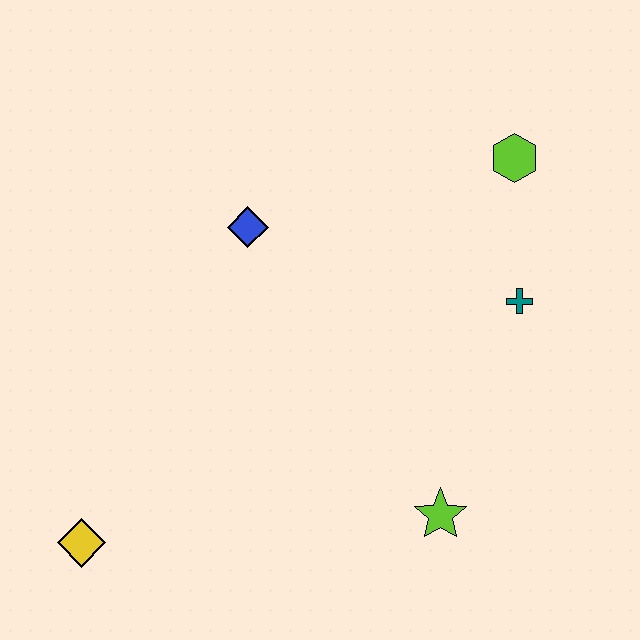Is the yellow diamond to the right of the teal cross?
No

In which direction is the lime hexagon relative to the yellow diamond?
The lime hexagon is to the right of the yellow diamond.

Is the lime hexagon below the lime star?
No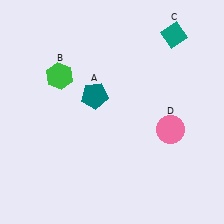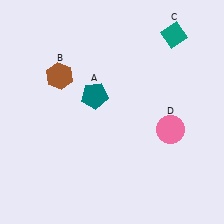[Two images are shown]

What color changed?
The hexagon (B) changed from green in Image 1 to brown in Image 2.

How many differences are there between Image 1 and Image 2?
There is 1 difference between the two images.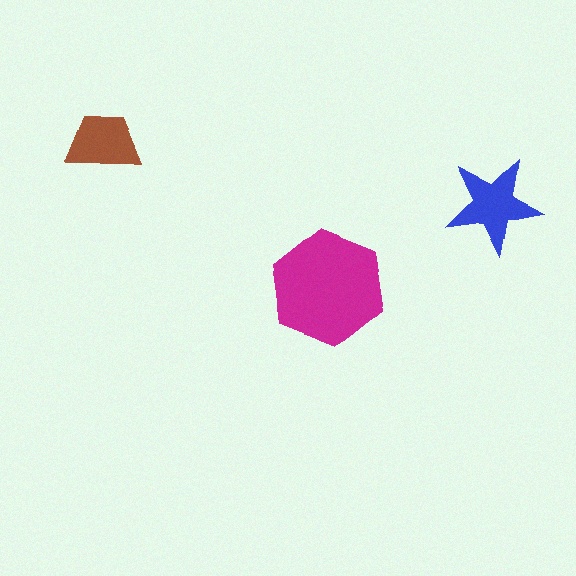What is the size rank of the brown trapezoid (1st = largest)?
3rd.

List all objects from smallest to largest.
The brown trapezoid, the blue star, the magenta hexagon.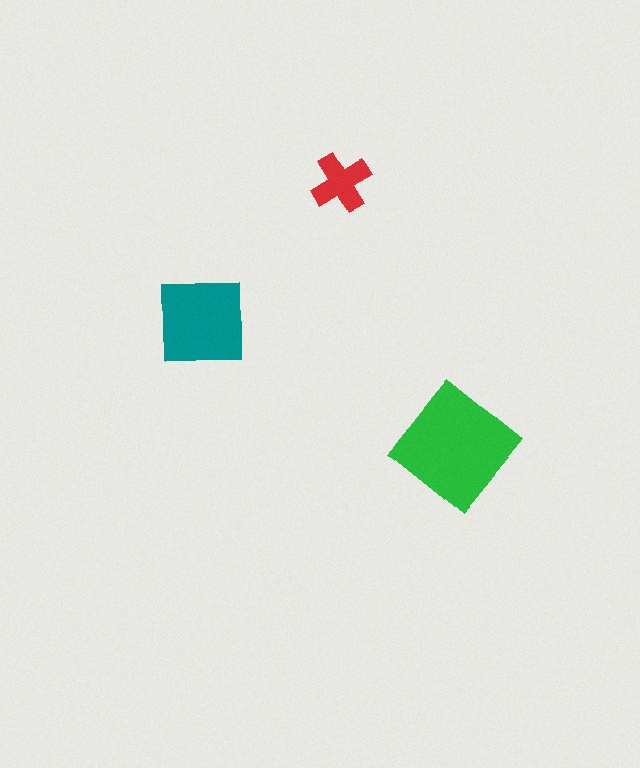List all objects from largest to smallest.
The green diamond, the teal square, the red cross.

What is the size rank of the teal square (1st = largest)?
2nd.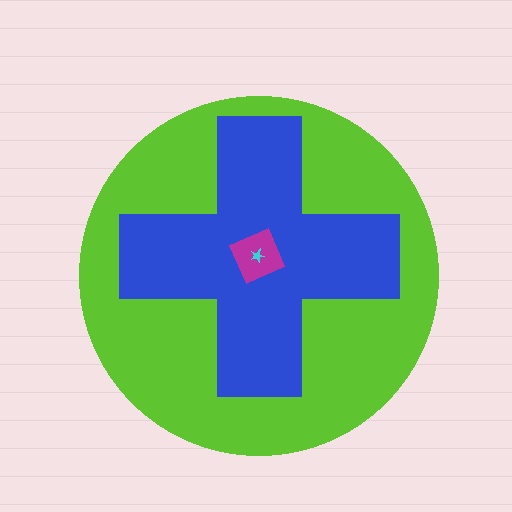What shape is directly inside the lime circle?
The blue cross.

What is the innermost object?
The cyan star.